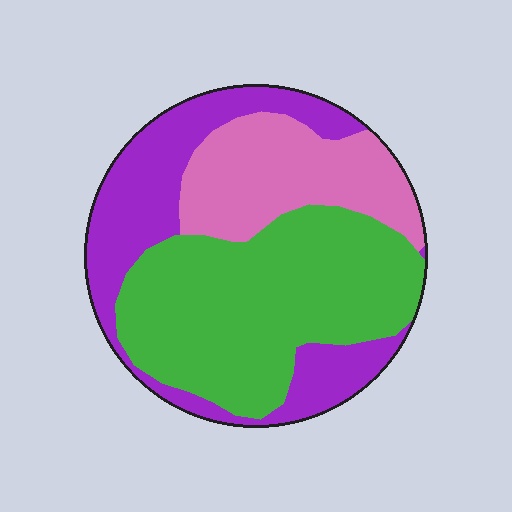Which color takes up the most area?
Green, at roughly 45%.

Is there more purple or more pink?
Purple.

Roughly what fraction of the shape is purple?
Purple covers 31% of the shape.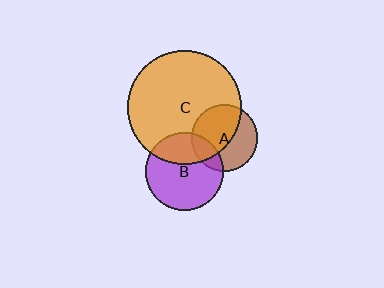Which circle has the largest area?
Circle C (orange).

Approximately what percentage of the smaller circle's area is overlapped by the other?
Approximately 20%.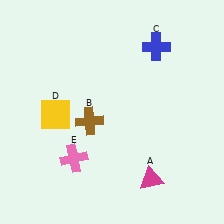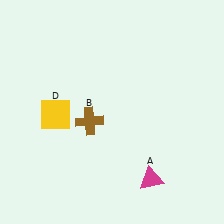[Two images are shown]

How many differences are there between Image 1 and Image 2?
There are 2 differences between the two images.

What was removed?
The pink cross (E), the blue cross (C) were removed in Image 2.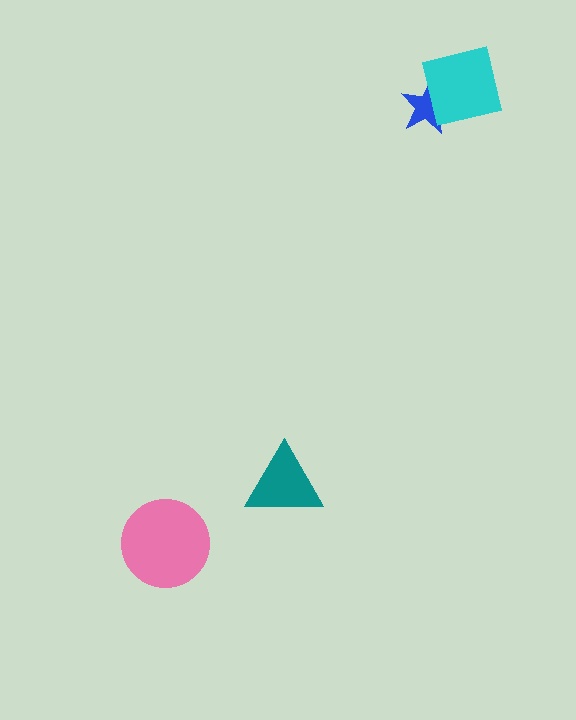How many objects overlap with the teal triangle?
0 objects overlap with the teal triangle.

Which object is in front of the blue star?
The cyan square is in front of the blue star.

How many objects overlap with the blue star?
1 object overlaps with the blue star.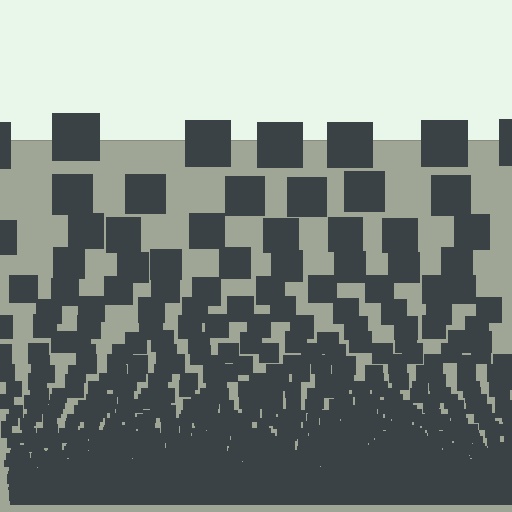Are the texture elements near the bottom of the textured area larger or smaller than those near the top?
Smaller. The gradient is inverted — elements near the bottom are smaller and denser.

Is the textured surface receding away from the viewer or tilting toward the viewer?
The surface appears to tilt toward the viewer. Texture elements get larger and sparser toward the top.